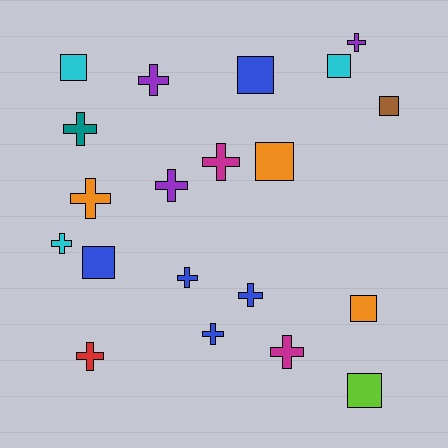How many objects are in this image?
There are 20 objects.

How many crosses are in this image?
There are 12 crosses.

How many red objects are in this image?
There is 1 red object.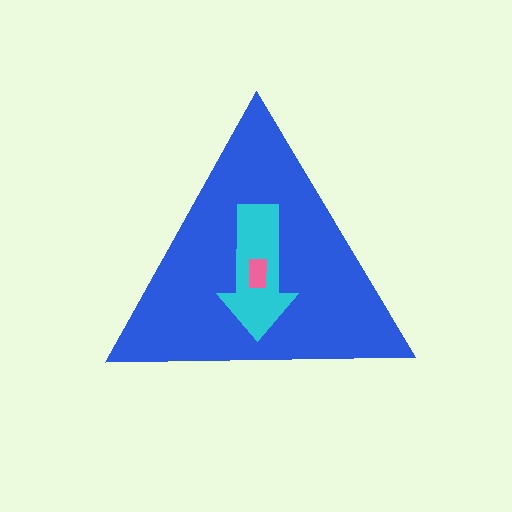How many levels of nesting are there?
3.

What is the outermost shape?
The blue triangle.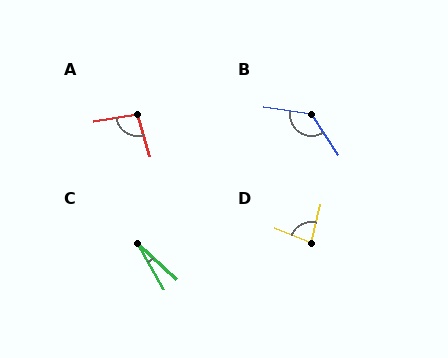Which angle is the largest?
B, at approximately 132 degrees.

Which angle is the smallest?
C, at approximately 17 degrees.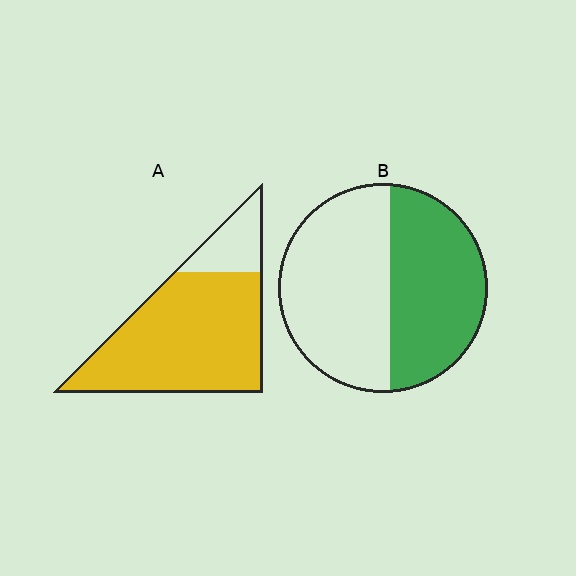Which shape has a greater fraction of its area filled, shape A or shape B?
Shape A.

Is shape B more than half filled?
No.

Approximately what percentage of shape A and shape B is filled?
A is approximately 80% and B is approximately 45%.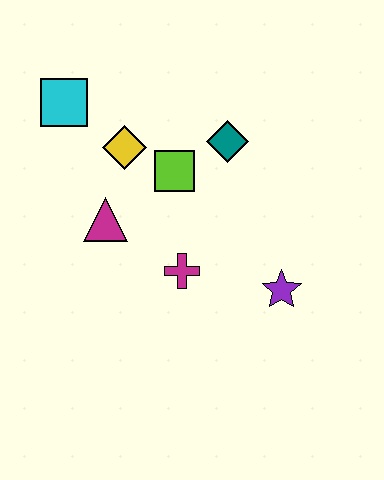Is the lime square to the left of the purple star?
Yes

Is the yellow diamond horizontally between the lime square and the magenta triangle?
Yes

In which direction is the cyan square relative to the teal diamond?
The cyan square is to the left of the teal diamond.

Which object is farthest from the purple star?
The cyan square is farthest from the purple star.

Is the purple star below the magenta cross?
Yes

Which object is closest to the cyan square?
The yellow diamond is closest to the cyan square.